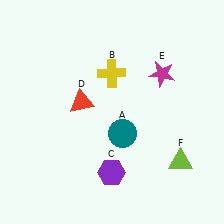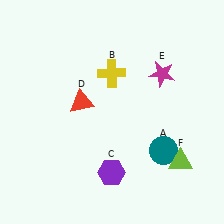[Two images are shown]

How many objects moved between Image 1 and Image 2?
1 object moved between the two images.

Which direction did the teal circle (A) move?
The teal circle (A) moved right.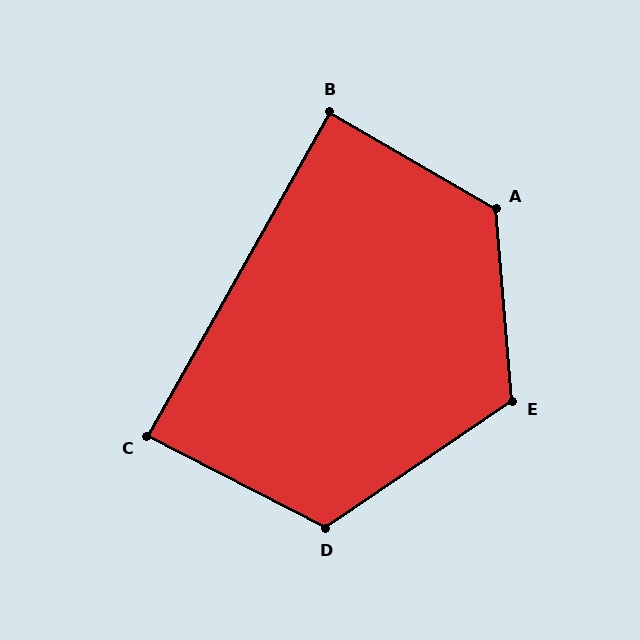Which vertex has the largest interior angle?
A, at approximately 125 degrees.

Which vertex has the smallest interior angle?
C, at approximately 88 degrees.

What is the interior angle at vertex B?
Approximately 89 degrees (approximately right).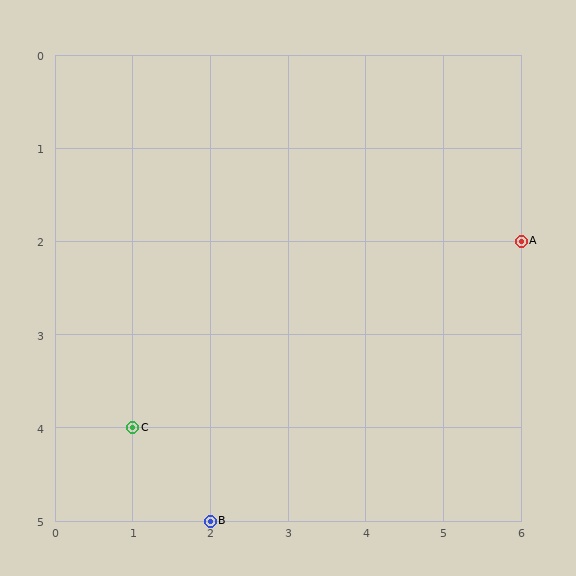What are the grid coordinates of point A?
Point A is at grid coordinates (6, 2).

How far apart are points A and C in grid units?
Points A and C are 5 columns and 2 rows apart (about 5.4 grid units diagonally).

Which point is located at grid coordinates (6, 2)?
Point A is at (6, 2).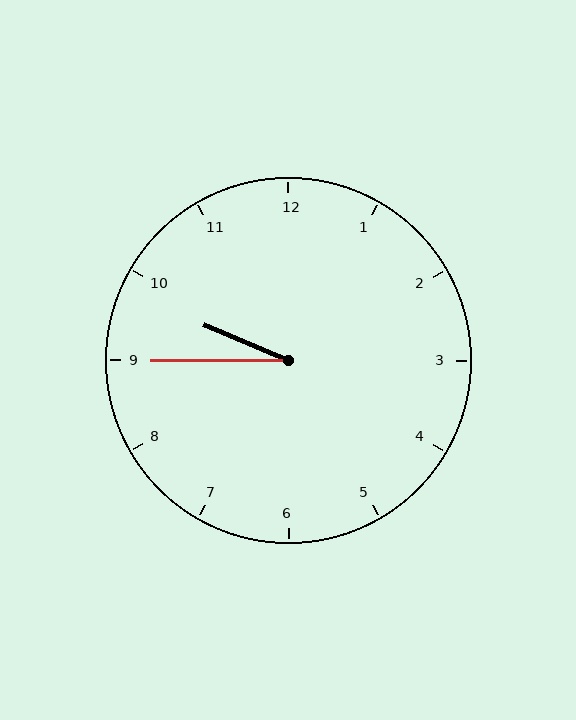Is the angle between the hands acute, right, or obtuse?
It is acute.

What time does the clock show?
9:45.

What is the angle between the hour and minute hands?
Approximately 22 degrees.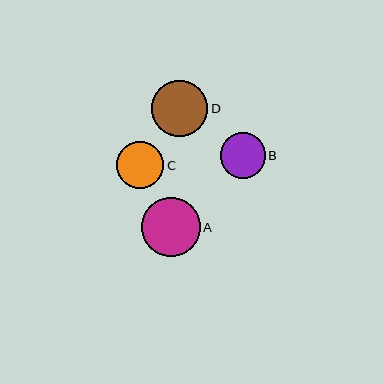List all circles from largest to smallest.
From largest to smallest: A, D, C, B.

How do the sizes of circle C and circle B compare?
Circle C and circle B are approximately the same size.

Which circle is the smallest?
Circle B is the smallest with a size of approximately 45 pixels.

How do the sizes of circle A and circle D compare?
Circle A and circle D are approximately the same size.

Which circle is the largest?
Circle A is the largest with a size of approximately 59 pixels.